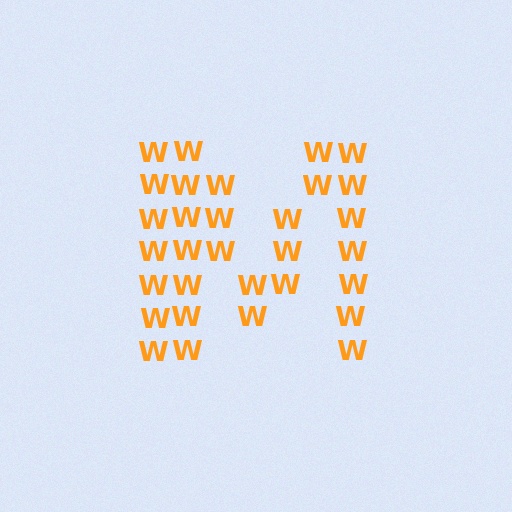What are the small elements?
The small elements are letter W's.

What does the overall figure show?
The overall figure shows the letter M.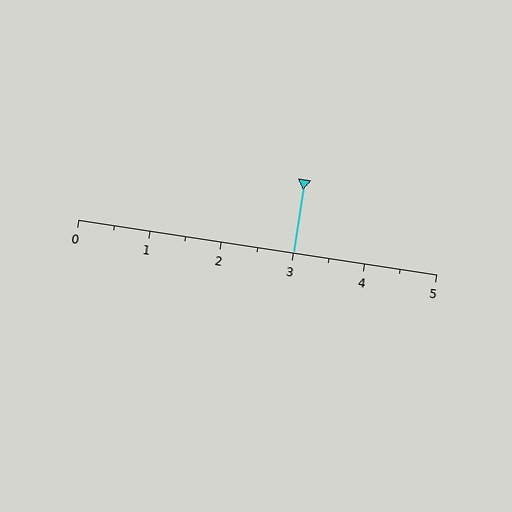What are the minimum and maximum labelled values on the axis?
The axis runs from 0 to 5.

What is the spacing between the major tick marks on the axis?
The major ticks are spaced 1 apart.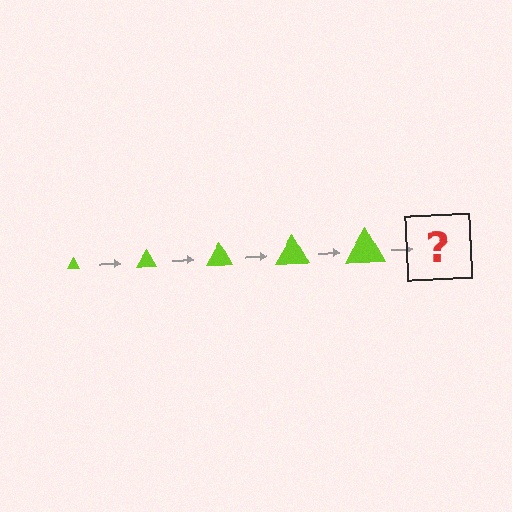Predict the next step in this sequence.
The next step is a lime triangle, larger than the previous one.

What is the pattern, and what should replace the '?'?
The pattern is that the triangle gets progressively larger each step. The '?' should be a lime triangle, larger than the previous one.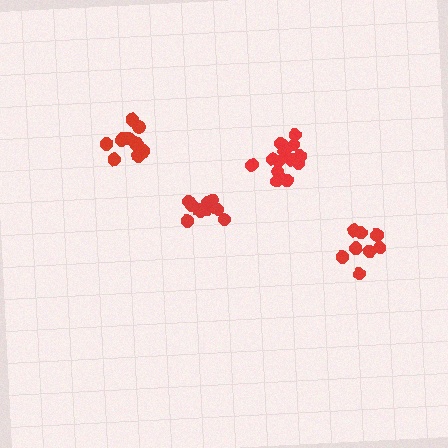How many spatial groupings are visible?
There are 4 spatial groupings.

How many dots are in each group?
Group 1: 13 dots, Group 2: 9 dots, Group 3: 10 dots, Group 4: 15 dots (47 total).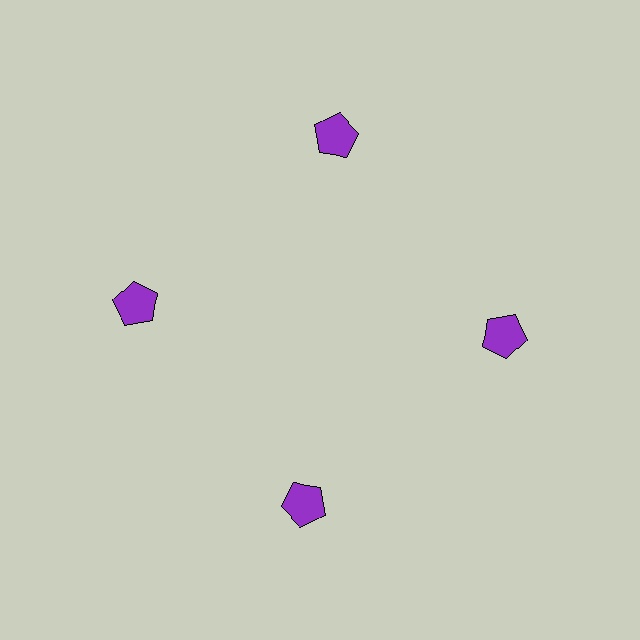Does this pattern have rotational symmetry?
Yes, this pattern has 4-fold rotational symmetry. It looks the same after rotating 90 degrees around the center.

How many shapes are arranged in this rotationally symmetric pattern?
There are 4 shapes, arranged in 4 groups of 1.